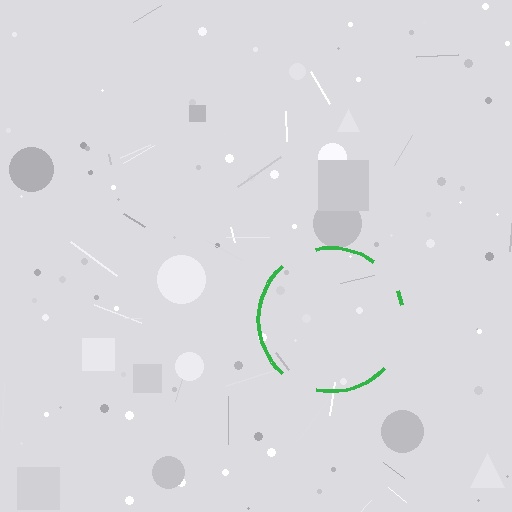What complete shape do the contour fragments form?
The contour fragments form a circle.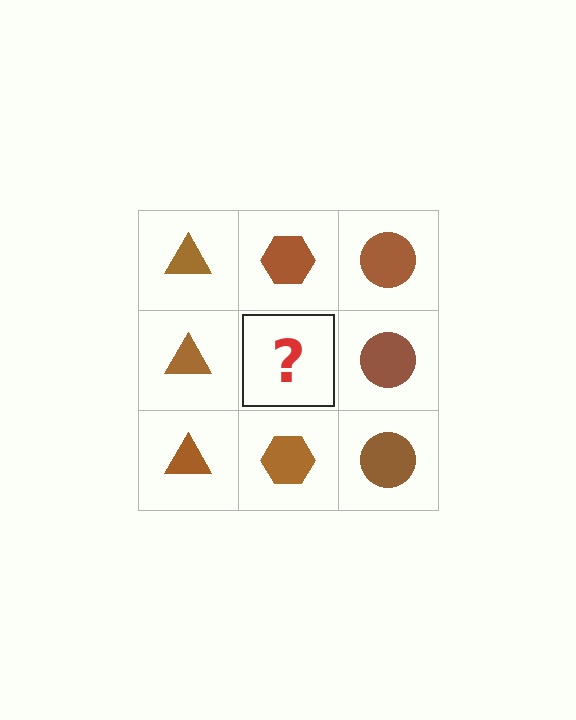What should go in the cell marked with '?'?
The missing cell should contain a brown hexagon.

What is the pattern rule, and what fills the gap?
The rule is that each column has a consistent shape. The gap should be filled with a brown hexagon.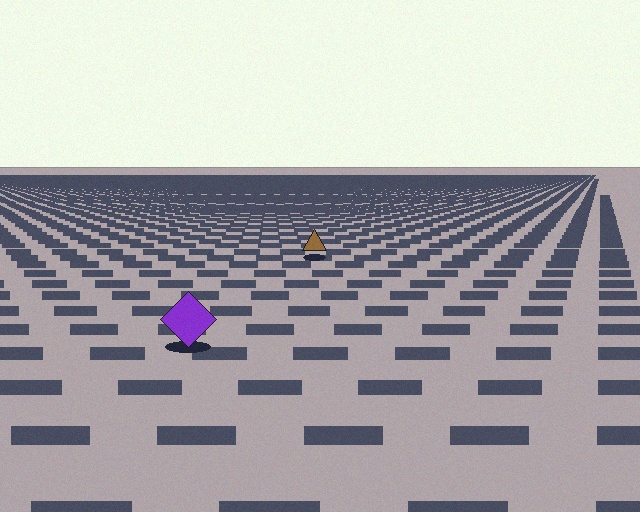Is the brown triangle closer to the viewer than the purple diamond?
No. The purple diamond is closer — you can tell from the texture gradient: the ground texture is coarser near it.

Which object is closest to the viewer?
The purple diamond is closest. The texture marks near it are larger and more spread out.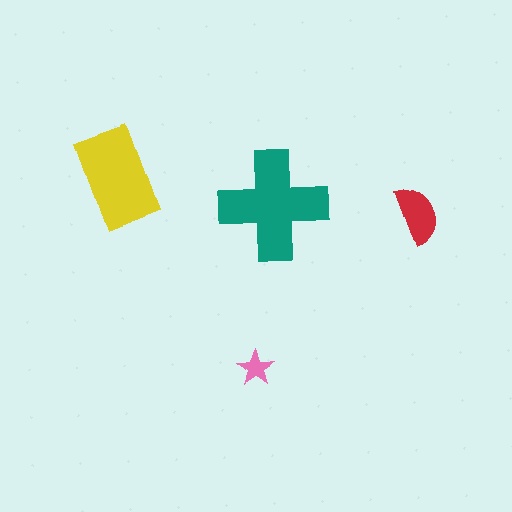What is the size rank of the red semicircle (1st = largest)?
3rd.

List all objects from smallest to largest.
The pink star, the red semicircle, the yellow rectangle, the teal cross.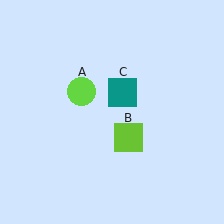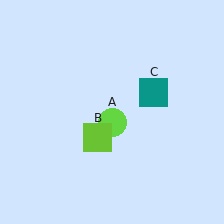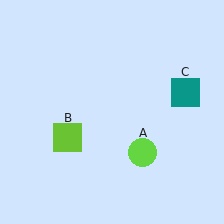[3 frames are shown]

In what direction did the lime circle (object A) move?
The lime circle (object A) moved down and to the right.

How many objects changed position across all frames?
3 objects changed position: lime circle (object A), lime square (object B), teal square (object C).